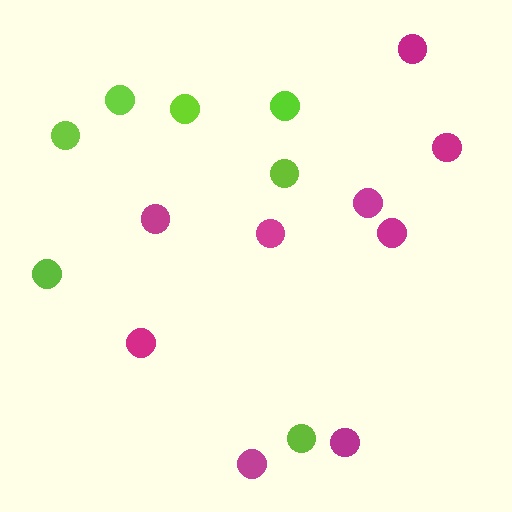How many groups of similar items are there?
There are 2 groups: one group of magenta circles (9) and one group of lime circles (7).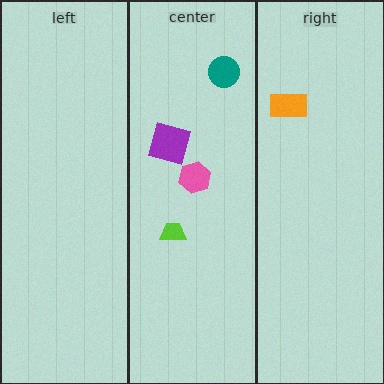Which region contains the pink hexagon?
The center region.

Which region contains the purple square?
The center region.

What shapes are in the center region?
The purple square, the teal circle, the pink hexagon, the lime trapezoid.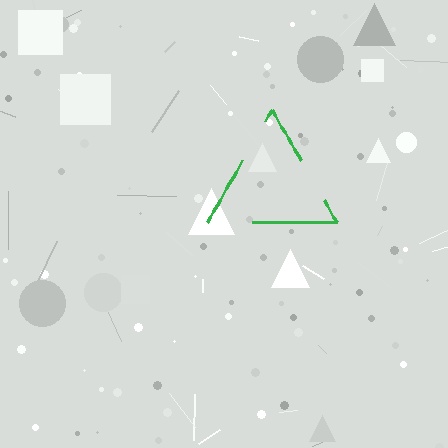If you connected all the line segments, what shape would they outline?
They would outline a triangle.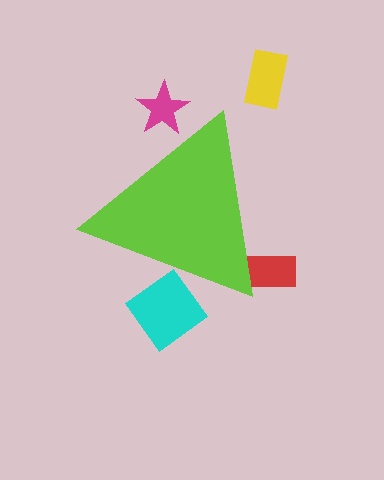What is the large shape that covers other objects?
A lime triangle.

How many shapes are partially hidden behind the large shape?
3 shapes are partially hidden.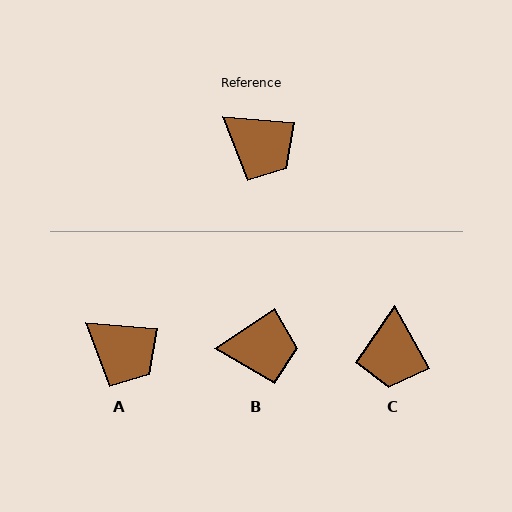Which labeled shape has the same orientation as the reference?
A.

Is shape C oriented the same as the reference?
No, it is off by about 55 degrees.